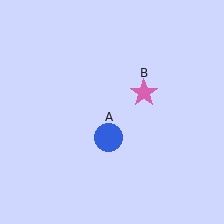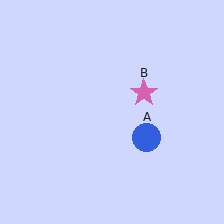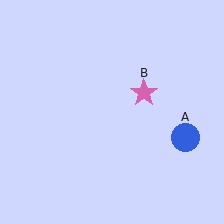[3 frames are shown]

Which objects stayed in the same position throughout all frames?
Pink star (object B) remained stationary.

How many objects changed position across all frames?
1 object changed position: blue circle (object A).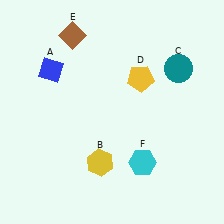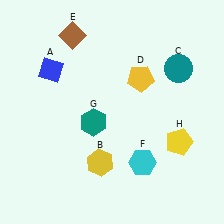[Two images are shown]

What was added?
A teal hexagon (G), a yellow pentagon (H) were added in Image 2.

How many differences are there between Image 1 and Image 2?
There are 2 differences between the two images.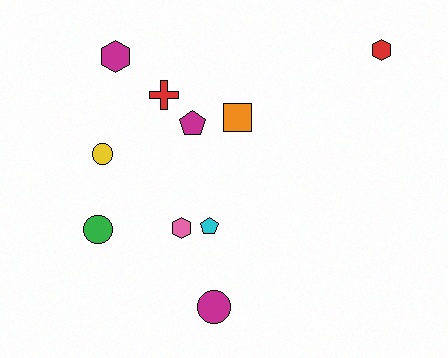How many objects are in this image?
There are 10 objects.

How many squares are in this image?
There is 1 square.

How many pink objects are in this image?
There is 1 pink object.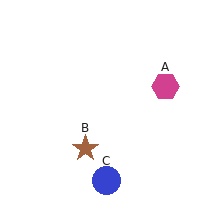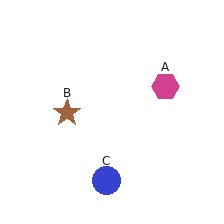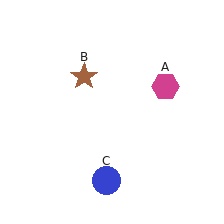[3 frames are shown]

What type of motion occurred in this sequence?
The brown star (object B) rotated clockwise around the center of the scene.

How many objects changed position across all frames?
1 object changed position: brown star (object B).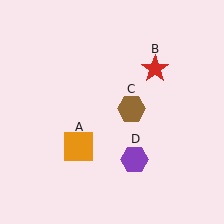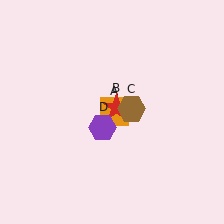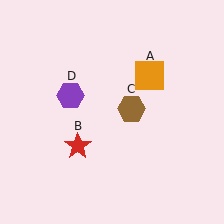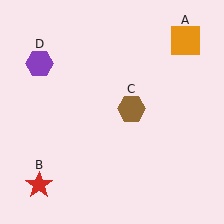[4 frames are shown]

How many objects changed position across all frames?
3 objects changed position: orange square (object A), red star (object B), purple hexagon (object D).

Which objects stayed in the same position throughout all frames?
Brown hexagon (object C) remained stationary.